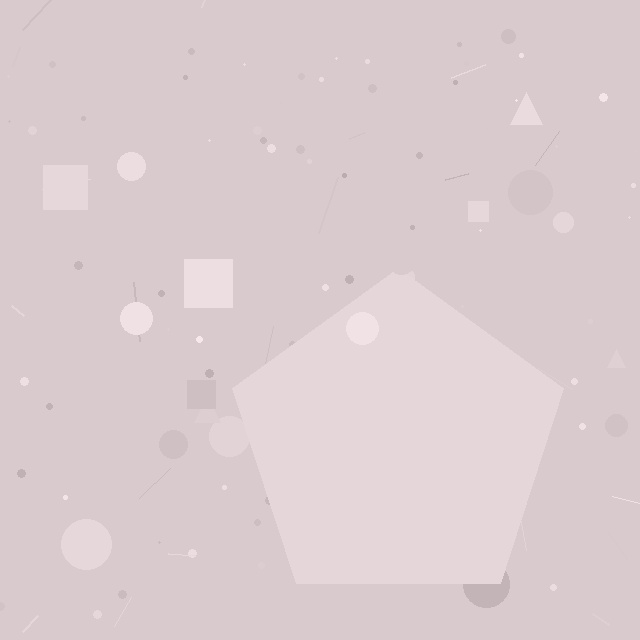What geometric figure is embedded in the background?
A pentagon is embedded in the background.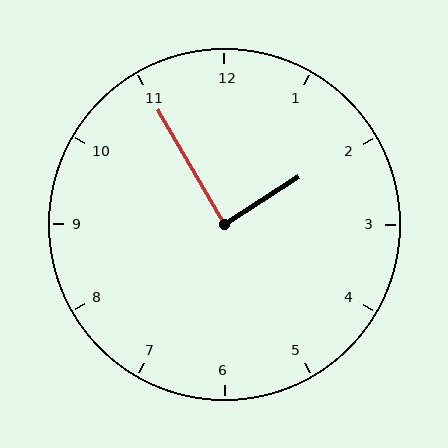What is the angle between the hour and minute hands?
Approximately 88 degrees.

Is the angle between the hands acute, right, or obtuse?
It is right.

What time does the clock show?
1:55.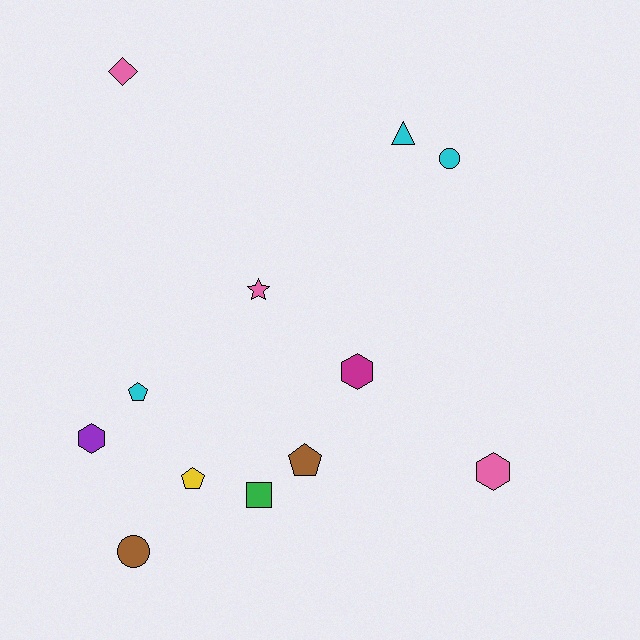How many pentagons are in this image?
There are 3 pentagons.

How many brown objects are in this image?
There are 2 brown objects.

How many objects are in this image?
There are 12 objects.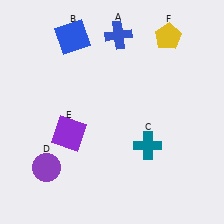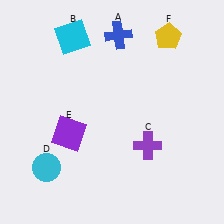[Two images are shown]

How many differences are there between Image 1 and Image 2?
There are 3 differences between the two images.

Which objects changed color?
B changed from blue to cyan. C changed from teal to purple. D changed from purple to cyan.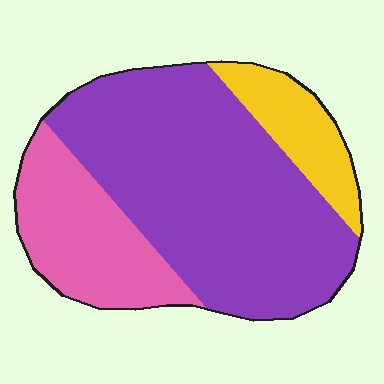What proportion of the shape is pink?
Pink covers about 25% of the shape.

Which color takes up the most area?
Purple, at roughly 65%.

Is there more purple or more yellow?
Purple.